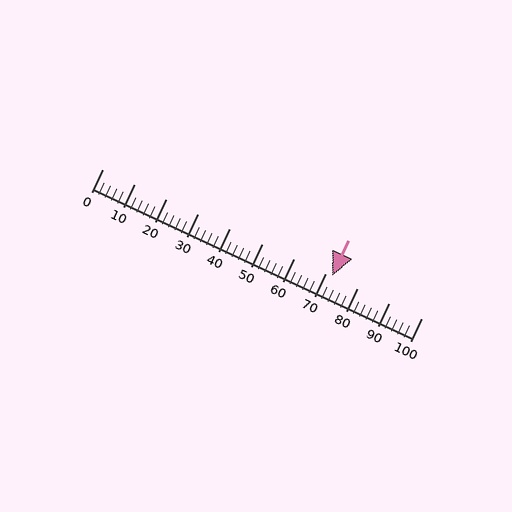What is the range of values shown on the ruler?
The ruler shows values from 0 to 100.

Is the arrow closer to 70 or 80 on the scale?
The arrow is closer to 70.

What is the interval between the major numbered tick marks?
The major tick marks are spaced 10 units apart.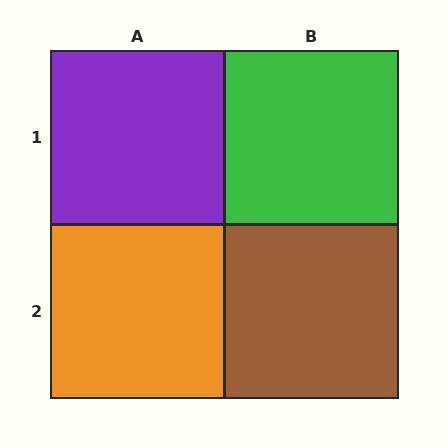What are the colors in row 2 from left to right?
Orange, brown.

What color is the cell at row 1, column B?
Green.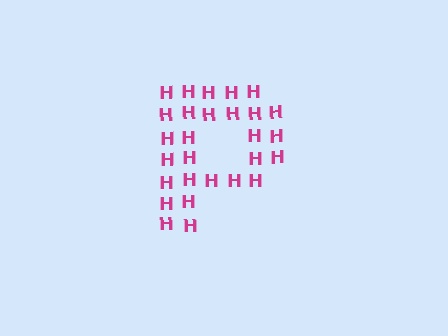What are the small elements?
The small elements are letter H's.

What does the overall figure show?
The overall figure shows the letter P.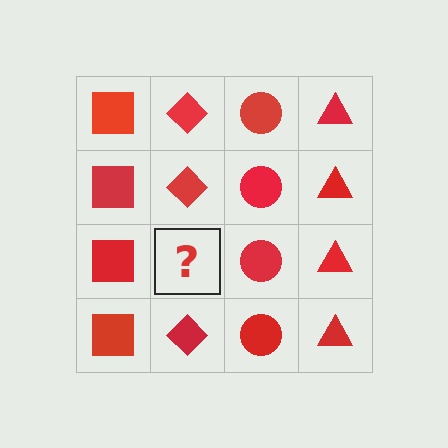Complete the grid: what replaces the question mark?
The question mark should be replaced with a red diamond.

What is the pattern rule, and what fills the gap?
The rule is that each column has a consistent shape. The gap should be filled with a red diamond.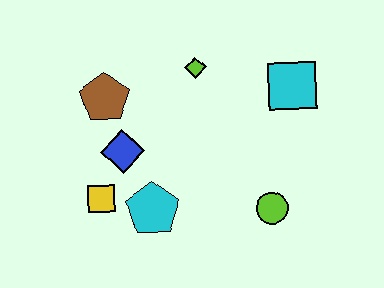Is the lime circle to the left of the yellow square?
No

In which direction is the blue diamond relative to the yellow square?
The blue diamond is above the yellow square.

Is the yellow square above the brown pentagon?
No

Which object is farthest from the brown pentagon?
The lime circle is farthest from the brown pentagon.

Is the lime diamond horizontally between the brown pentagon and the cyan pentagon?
No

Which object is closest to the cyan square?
The lime diamond is closest to the cyan square.